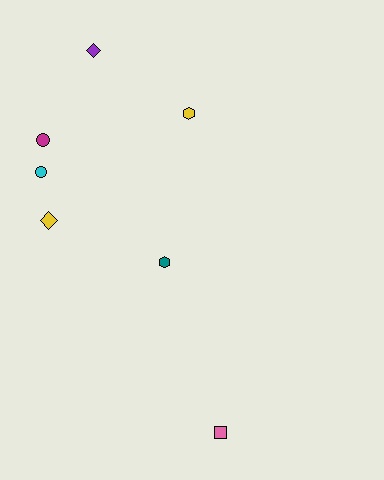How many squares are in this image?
There is 1 square.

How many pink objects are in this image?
There is 1 pink object.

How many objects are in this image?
There are 7 objects.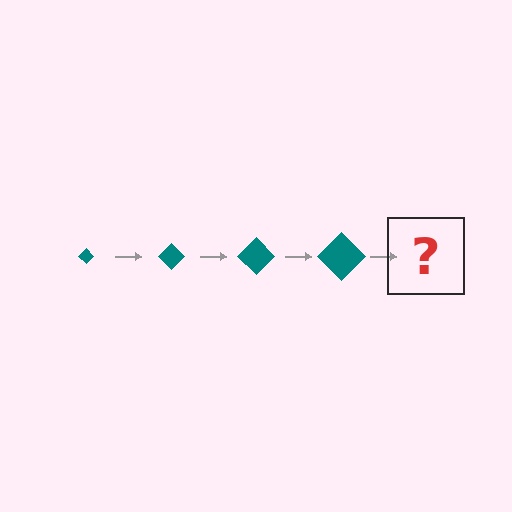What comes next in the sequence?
The next element should be a teal diamond, larger than the previous one.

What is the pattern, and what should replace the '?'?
The pattern is that the diamond gets progressively larger each step. The '?' should be a teal diamond, larger than the previous one.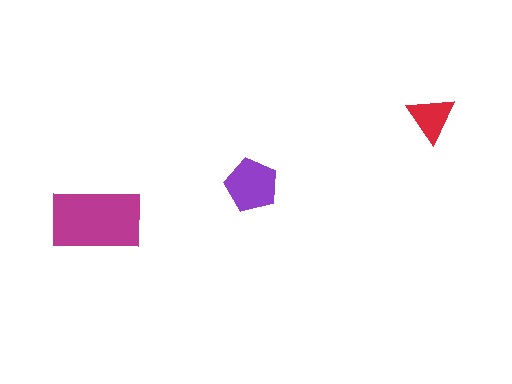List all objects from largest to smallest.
The magenta rectangle, the purple pentagon, the red triangle.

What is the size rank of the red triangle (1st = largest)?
3rd.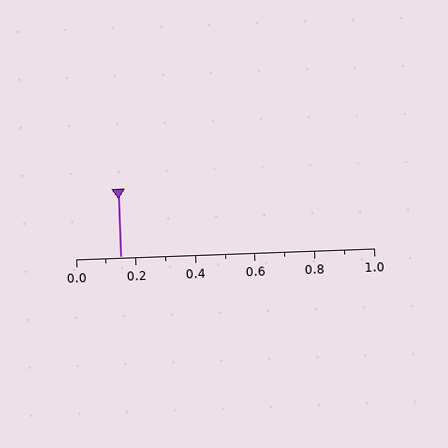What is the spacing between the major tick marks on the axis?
The major ticks are spaced 0.2 apart.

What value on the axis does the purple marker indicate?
The marker indicates approximately 0.15.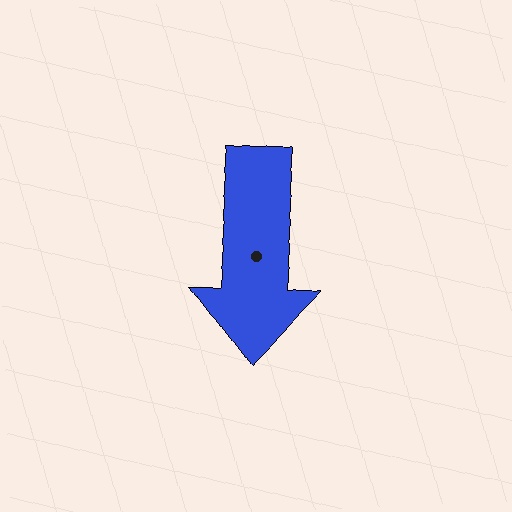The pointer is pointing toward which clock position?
Roughly 6 o'clock.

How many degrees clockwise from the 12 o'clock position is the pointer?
Approximately 184 degrees.